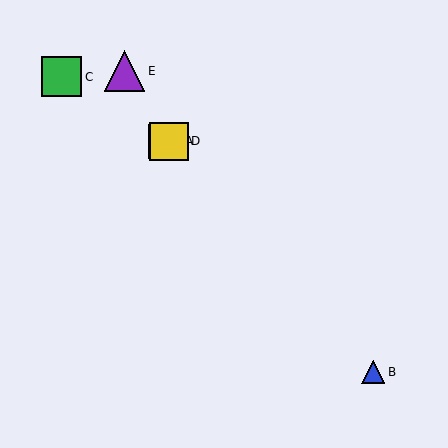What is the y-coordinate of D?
Object D is at y≈141.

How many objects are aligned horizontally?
2 objects (A, D) are aligned horizontally.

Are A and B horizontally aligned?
No, A is at y≈141 and B is at y≈372.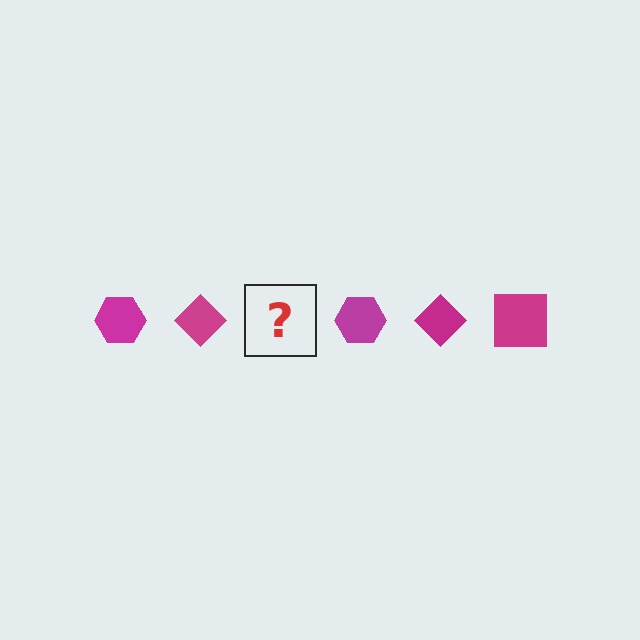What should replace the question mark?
The question mark should be replaced with a magenta square.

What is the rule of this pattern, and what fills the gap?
The rule is that the pattern cycles through hexagon, diamond, square shapes in magenta. The gap should be filled with a magenta square.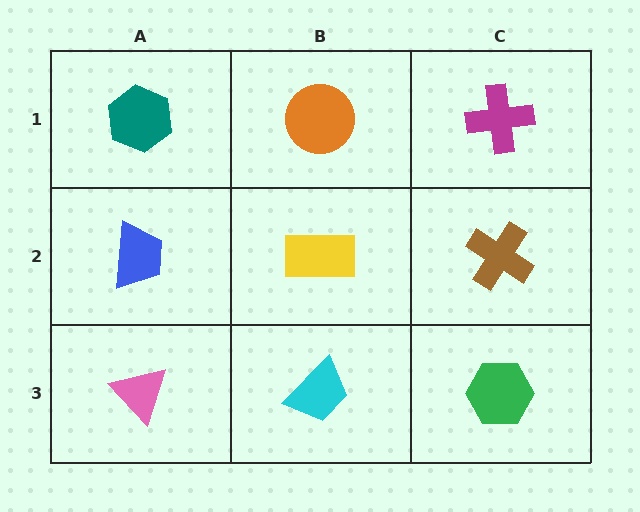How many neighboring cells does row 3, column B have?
3.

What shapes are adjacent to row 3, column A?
A blue trapezoid (row 2, column A), a cyan trapezoid (row 3, column B).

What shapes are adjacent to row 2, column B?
An orange circle (row 1, column B), a cyan trapezoid (row 3, column B), a blue trapezoid (row 2, column A), a brown cross (row 2, column C).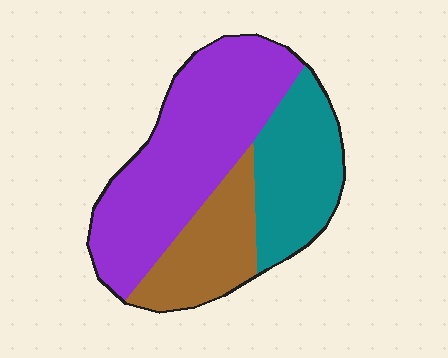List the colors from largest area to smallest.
From largest to smallest: purple, teal, brown.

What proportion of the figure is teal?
Teal takes up about one quarter (1/4) of the figure.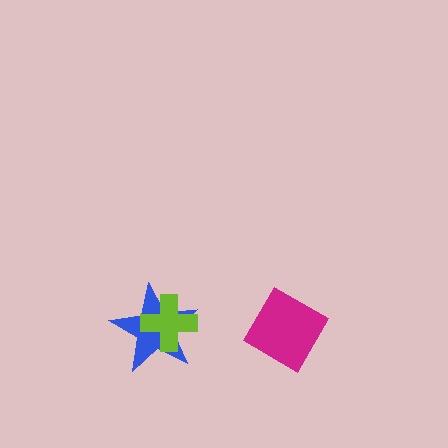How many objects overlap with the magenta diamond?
0 objects overlap with the magenta diamond.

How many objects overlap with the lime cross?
1 object overlaps with the lime cross.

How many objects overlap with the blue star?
1 object overlaps with the blue star.